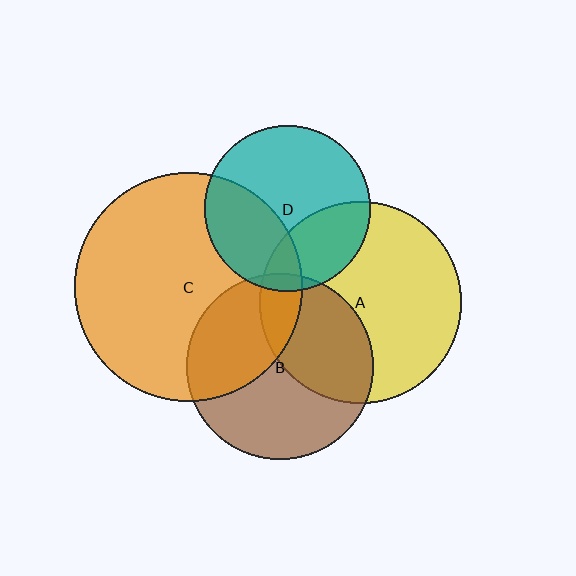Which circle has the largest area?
Circle C (orange).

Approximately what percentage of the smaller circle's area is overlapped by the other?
Approximately 10%.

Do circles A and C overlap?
Yes.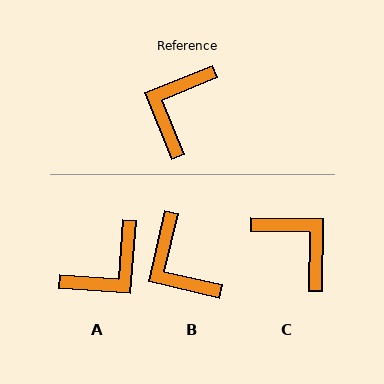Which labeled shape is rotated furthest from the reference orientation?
A, about 153 degrees away.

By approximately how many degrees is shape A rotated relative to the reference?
Approximately 153 degrees counter-clockwise.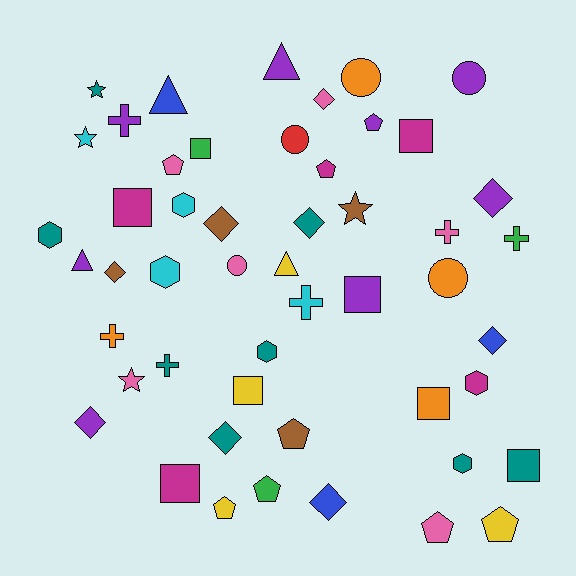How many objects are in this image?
There are 50 objects.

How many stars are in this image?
There are 4 stars.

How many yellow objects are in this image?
There are 4 yellow objects.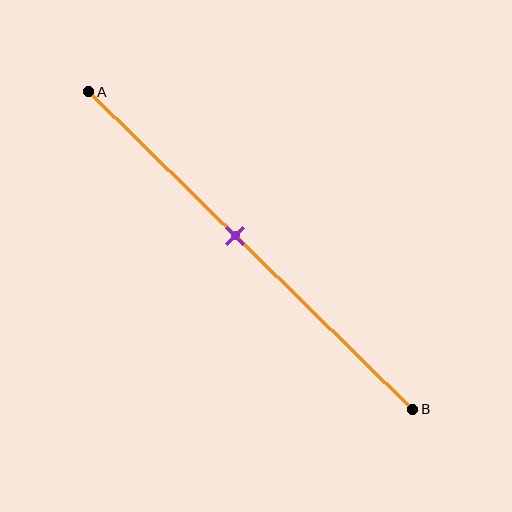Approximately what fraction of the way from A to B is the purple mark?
The purple mark is approximately 45% of the way from A to B.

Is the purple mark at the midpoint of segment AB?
No, the mark is at about 45% from A, not at the 50% midpoint.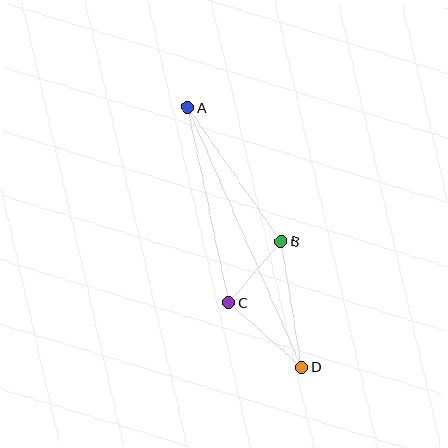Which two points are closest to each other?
Points B and C are closest to each other.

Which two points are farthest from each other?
Points A and D are farthest from each other.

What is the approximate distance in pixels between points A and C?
The distance between A and C is approximately 199 pixels.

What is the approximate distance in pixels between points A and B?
The distance between A and B is approximately 163 pixels.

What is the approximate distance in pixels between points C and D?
The distance between C and D is approximately 97 pixels.